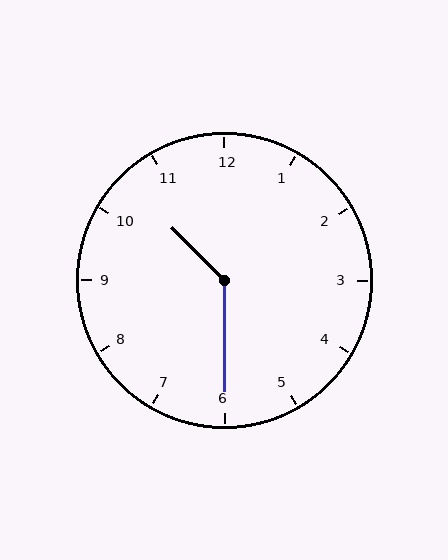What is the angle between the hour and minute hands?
Approximately 135 degrees.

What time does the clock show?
10:30.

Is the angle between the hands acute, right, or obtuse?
It is obtuse.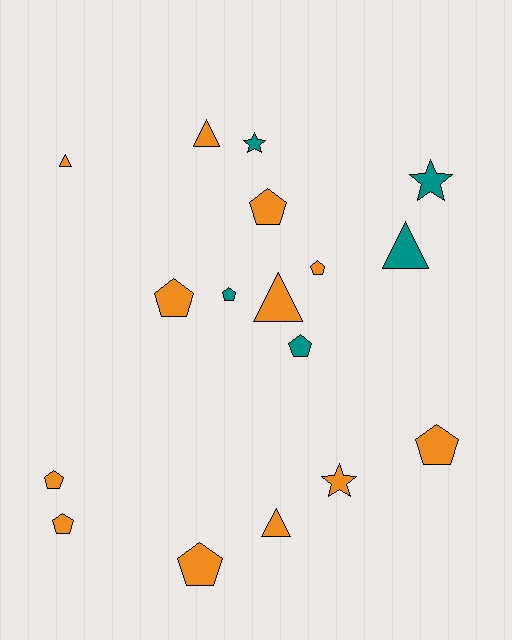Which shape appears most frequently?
Pentagon, with 9 objects.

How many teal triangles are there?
There is 1 teal triangle.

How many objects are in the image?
There are 17 objects.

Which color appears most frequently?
Orange, with 12 objects.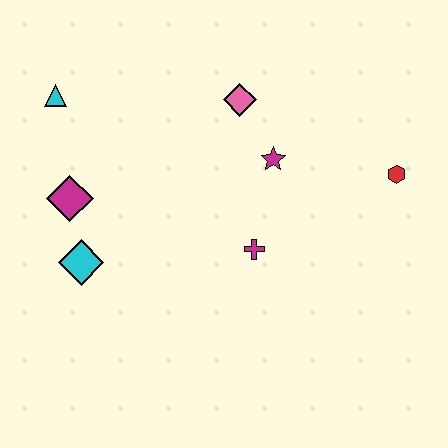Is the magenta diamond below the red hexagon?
Yes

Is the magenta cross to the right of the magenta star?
No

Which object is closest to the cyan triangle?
The magenta diamond is closest to the cyan triangle.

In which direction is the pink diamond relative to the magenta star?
The pink diamond is above the magenta star.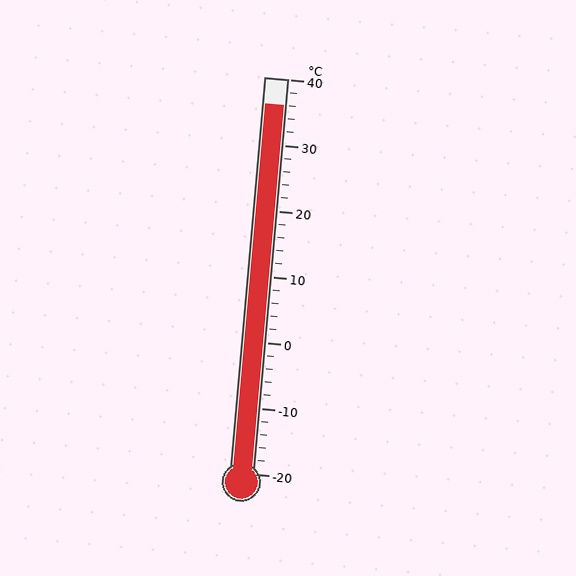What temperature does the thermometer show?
The thermometer shows approximately 36°C.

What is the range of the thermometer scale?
The thermometer scale ranges from -20°C to 40°C.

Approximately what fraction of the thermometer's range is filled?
The thermometer is filled to approximately 95% of its range.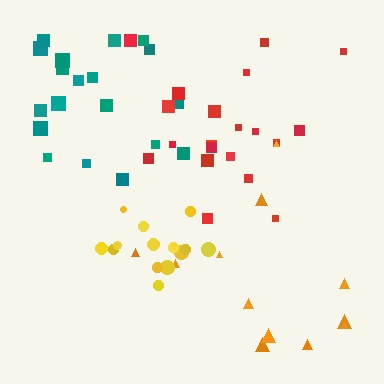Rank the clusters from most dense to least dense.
yellow, red, teal, orange.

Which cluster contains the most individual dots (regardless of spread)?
Red (20).